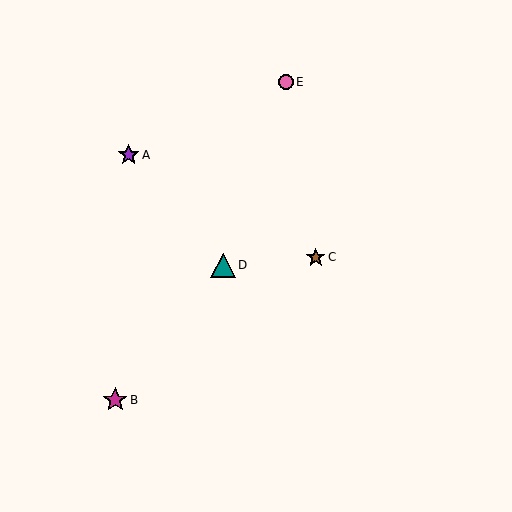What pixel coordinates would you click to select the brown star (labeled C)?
Click at (316, 257) to select the brown star C.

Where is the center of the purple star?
The center of the purple star is at (129, 155).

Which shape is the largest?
The teal triangle (labeled D) is the largest.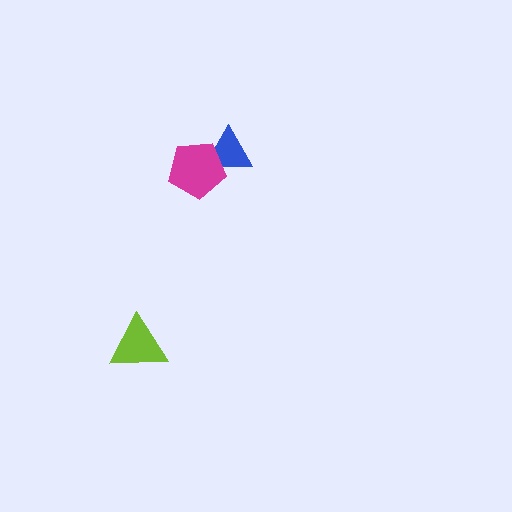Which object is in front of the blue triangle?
The magenta pentagon is in front of the blue triangle.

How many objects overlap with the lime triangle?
0 objects overlap with the lime triangle.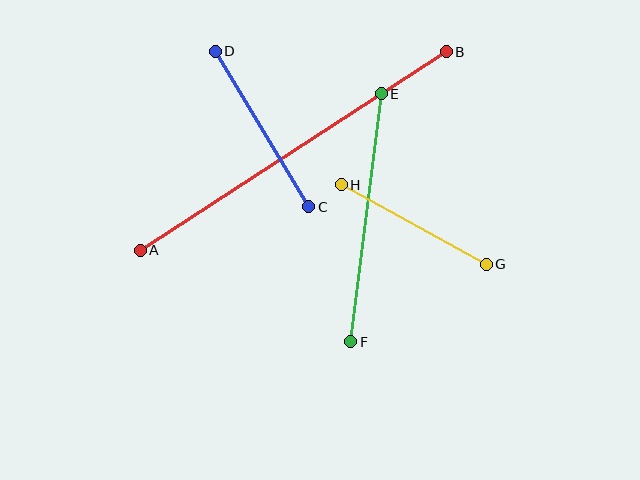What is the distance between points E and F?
The distance is approximately 250 pixels.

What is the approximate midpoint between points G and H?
The midpoint is at approximately (414, 225) pixels.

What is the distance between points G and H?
The distance is approximately 166 pixels.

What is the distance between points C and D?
The distance is approximately 181 pixels.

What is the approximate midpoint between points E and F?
The midpoint is at approximately (366, 218) pixels.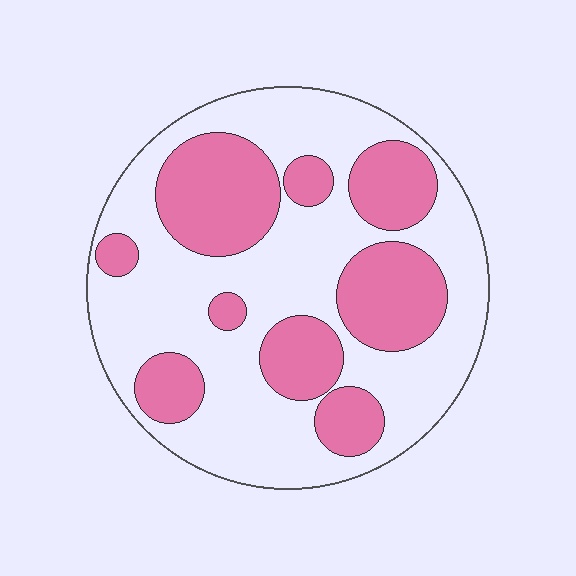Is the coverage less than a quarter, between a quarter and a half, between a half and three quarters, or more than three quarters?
Between a quarter and a half.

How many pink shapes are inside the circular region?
9.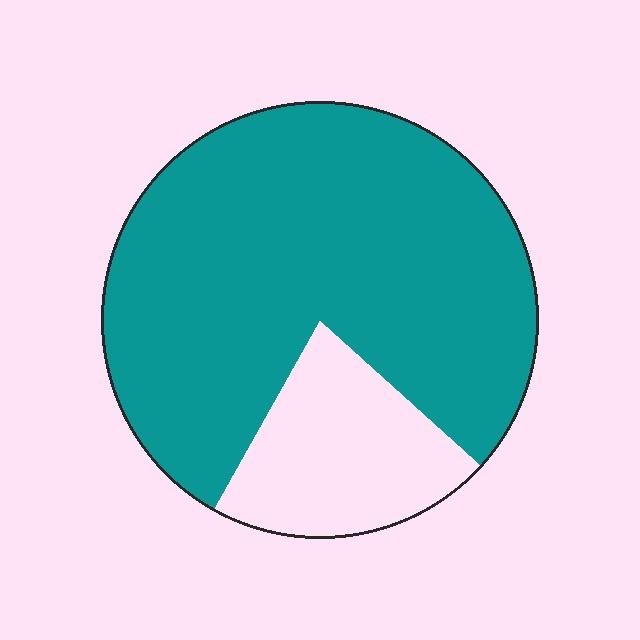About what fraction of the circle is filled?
About four fifths (4/5).